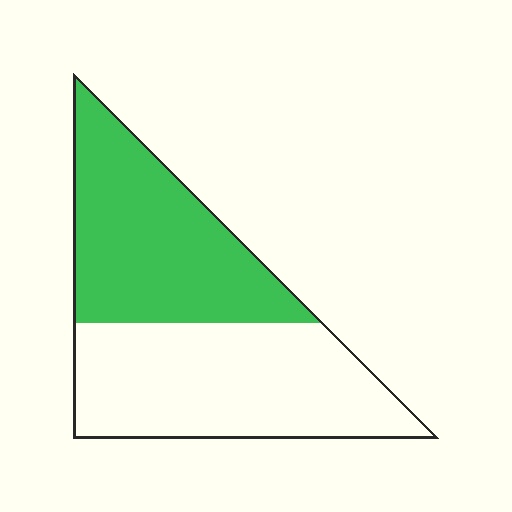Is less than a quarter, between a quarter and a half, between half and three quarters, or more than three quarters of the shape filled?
Between a quarter and a half.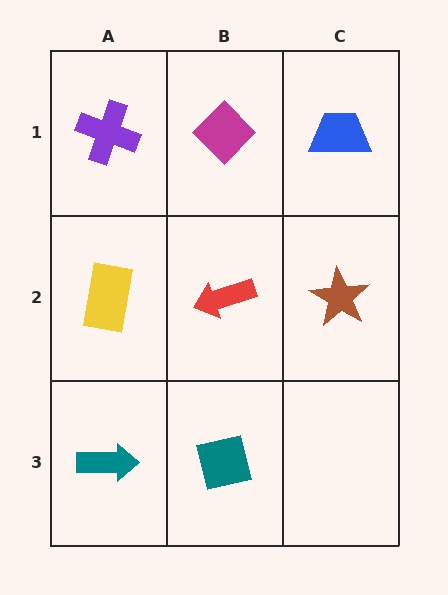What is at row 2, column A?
A yellow rectangle.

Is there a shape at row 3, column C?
No, that cell is empty.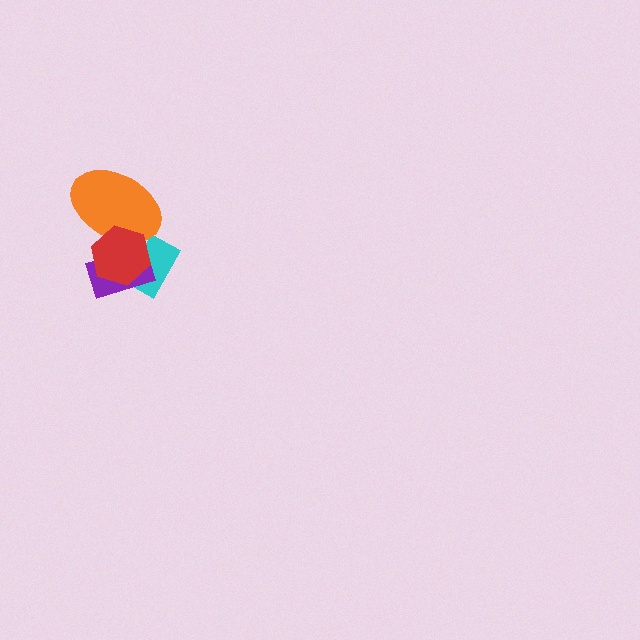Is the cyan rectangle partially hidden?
Yes, it is partially covered by another shape.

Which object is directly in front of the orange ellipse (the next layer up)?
The purple rectangle is directly in front of the orange ellipse.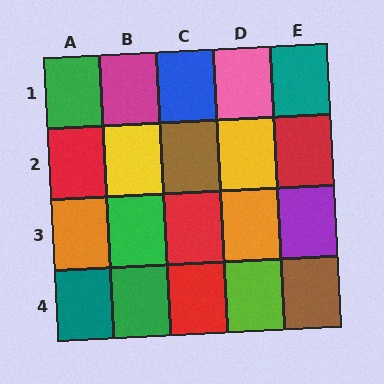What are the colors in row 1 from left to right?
Green, magenta, blue, pink, teal.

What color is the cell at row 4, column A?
Teal.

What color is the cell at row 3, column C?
Red.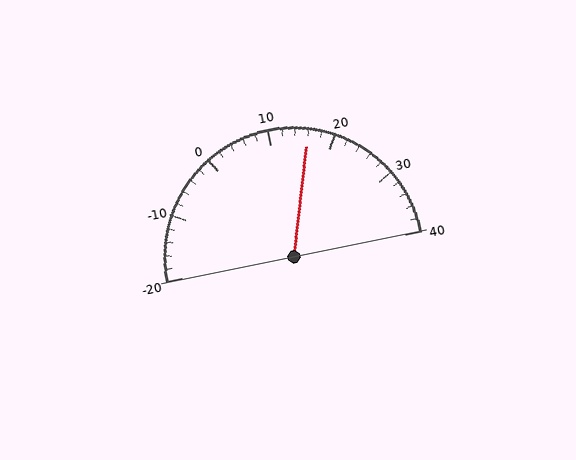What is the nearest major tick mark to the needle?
The nearest major tick mark is 20.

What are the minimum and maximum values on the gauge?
The gauge ranges from -20 to 40.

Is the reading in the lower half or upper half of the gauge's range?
The reading is in the upper half of the range (-20 to 40).